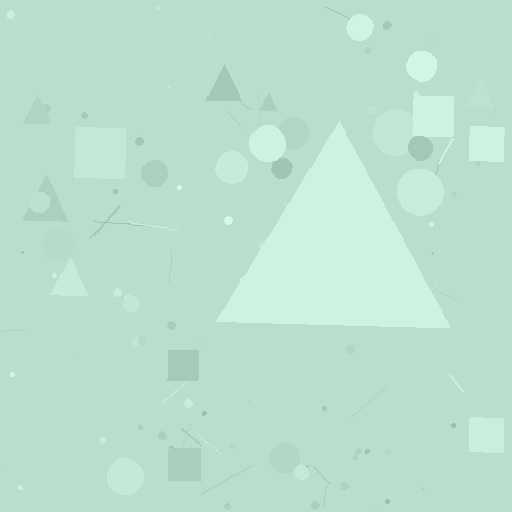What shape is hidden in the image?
A triangle is hidden in the image.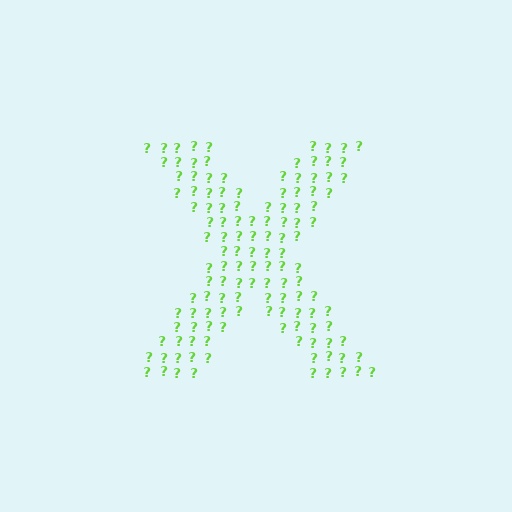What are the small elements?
The small elements are question marks.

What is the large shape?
The large shape is the letter X.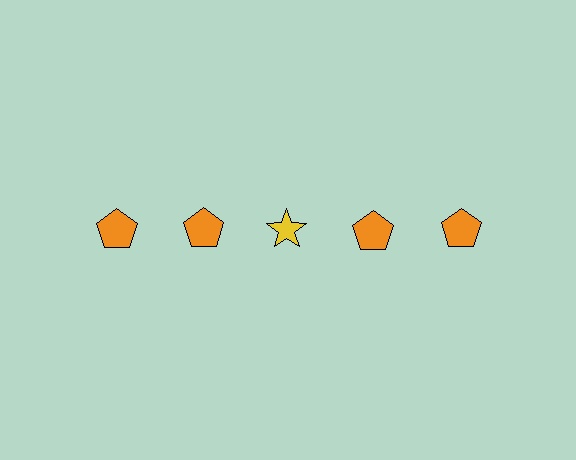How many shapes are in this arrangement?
There are 5 shapes arranged in a grid pattern.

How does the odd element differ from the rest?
It differs in both color (yellow instead of orange) and shape (star instead of pentagon).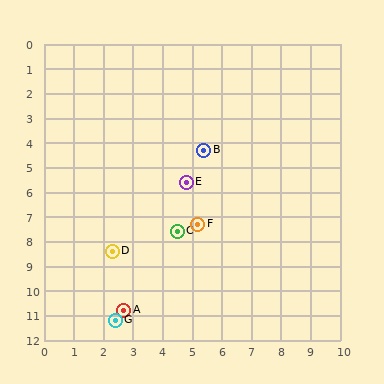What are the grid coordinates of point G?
Point G is at approximately (2.4, 11.2).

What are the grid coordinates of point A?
Point A is at approximately (2.7, 10.8).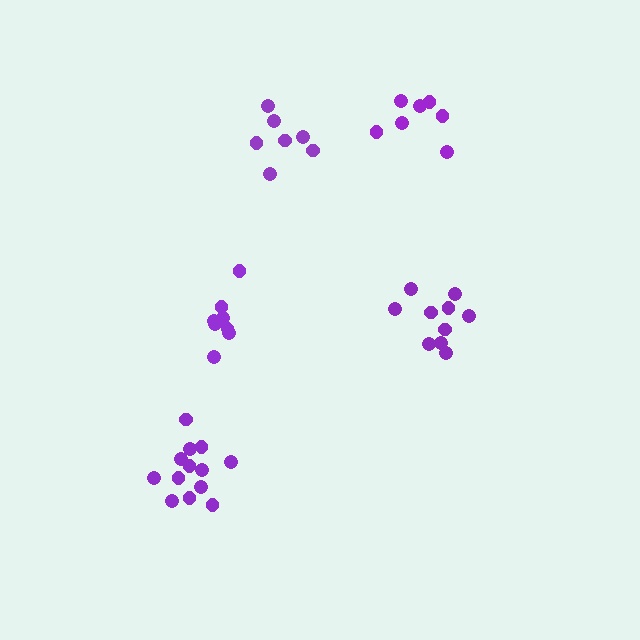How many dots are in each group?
Group 1: 7 dots, Group 2: 8 dots, Group 3: 13 dots, Group 4: 7 dots, Group 5: 10 dots (45 total).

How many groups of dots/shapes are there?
There are 5 groups.